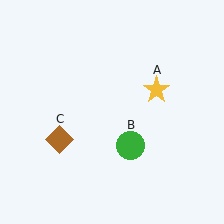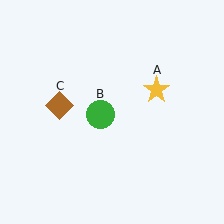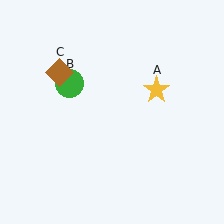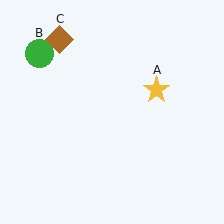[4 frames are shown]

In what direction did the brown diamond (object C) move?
The brown diamond (object C) moved up.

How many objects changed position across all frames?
2 objects changed position: green circle (object B), brown diamond (object C).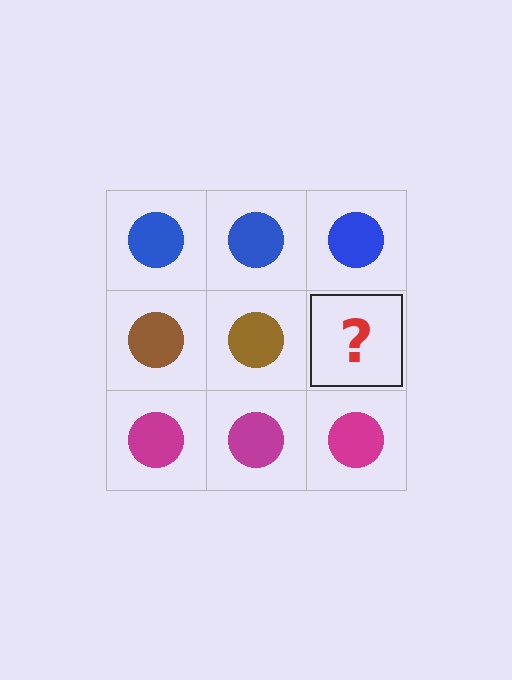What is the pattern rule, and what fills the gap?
The rule is that each row has a consistent color. The gap should be filled with a brown circle.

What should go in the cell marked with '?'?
The missing cell should contain a brown circle.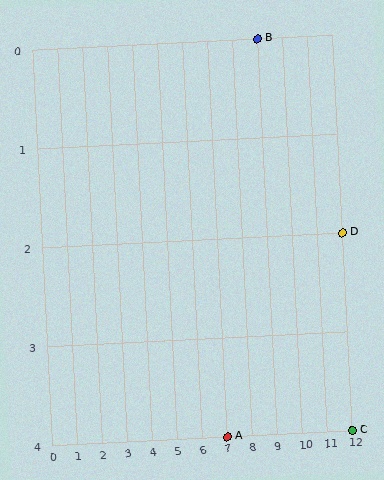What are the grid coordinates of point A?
Point A is at grid coordinates (7, 4).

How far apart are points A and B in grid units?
Points A and B are 2 columns and 4 rows apart (about 4.5 grid units diagonally).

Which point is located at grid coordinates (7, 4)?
Point A is at (7, 4).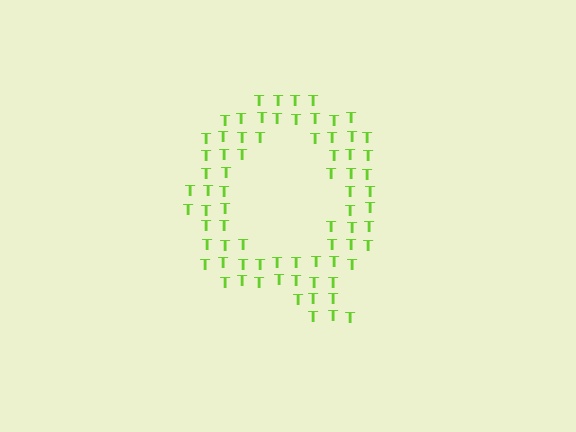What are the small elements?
The small elements are letter T's.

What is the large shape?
The large shape is the letter Q.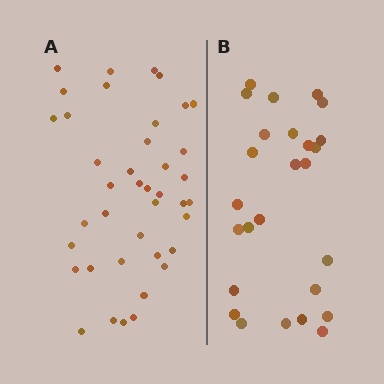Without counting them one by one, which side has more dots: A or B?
Region A (the left region) has more dots.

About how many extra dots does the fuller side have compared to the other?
Region A has approximately 15 more dots than region B.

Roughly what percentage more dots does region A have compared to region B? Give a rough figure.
About 55% more.